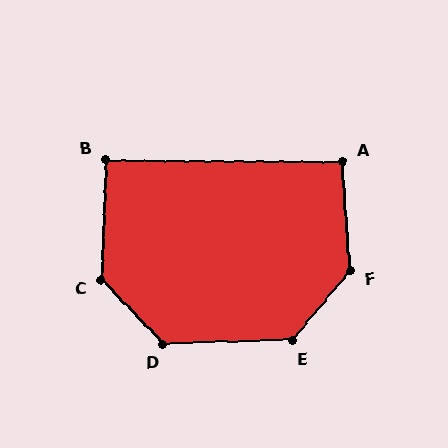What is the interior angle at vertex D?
Approximately 132 degrees (obtuse).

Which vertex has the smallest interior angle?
B, at approximately 92 degrees.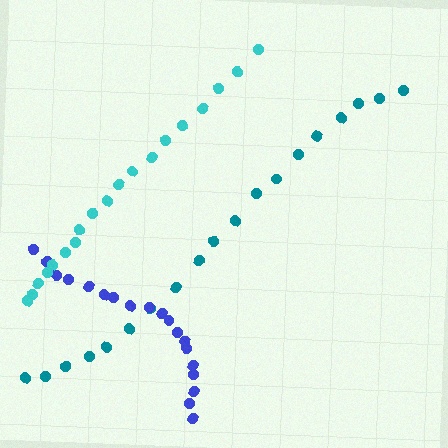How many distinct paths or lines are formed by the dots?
There are 3 distinct paths.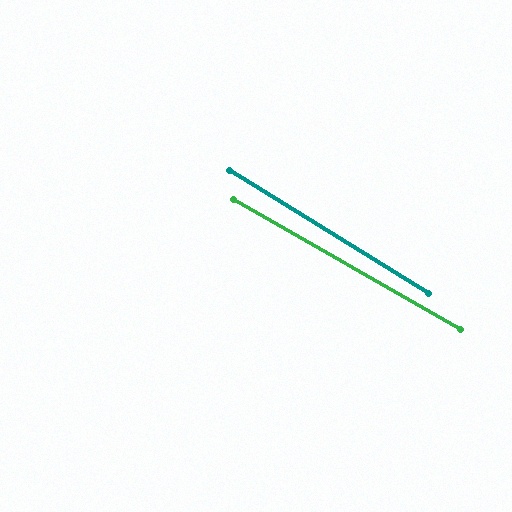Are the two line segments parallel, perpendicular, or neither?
Parallel — their directions differ by only 1.9°.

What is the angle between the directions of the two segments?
Approximately 2 degrees.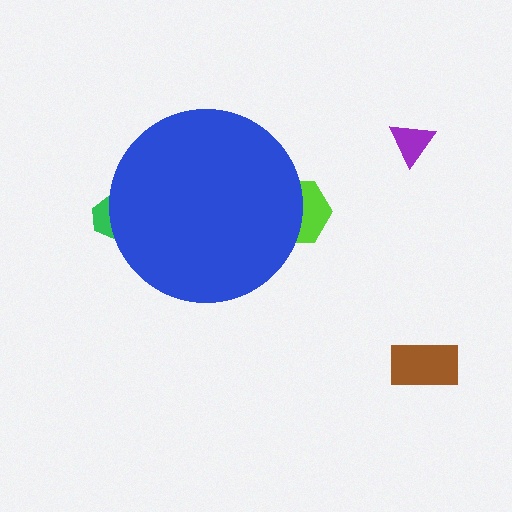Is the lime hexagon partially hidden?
Yes, the lime hexagon is partially hidden behind the blue circle.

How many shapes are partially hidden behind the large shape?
2 shapes are partially hidden.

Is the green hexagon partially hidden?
Yes, the green hexagon is partially hidden behind the blue circle.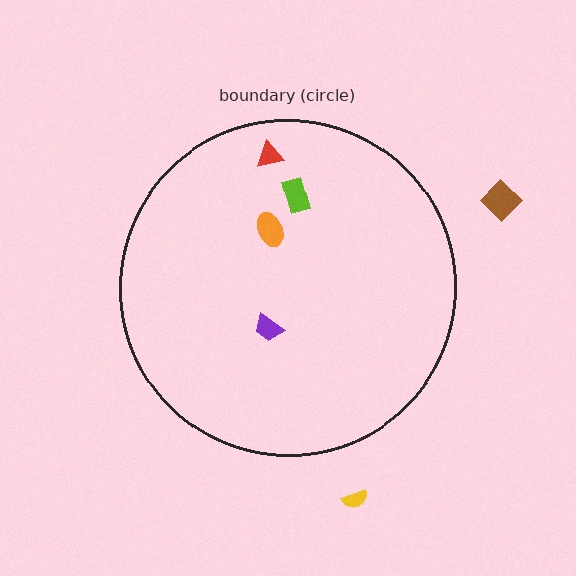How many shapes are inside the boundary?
4 inside, 2 outside.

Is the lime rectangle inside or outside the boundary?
Inside.